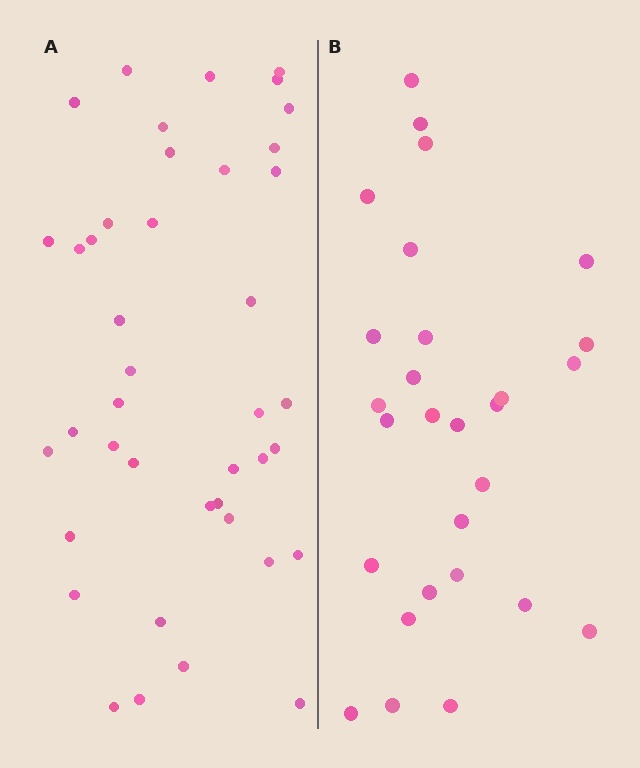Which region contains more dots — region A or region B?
Region A (the left region) has more dots.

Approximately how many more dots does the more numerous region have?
Region A has approximately 15 more dots than region B.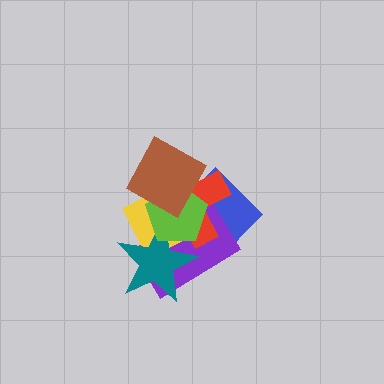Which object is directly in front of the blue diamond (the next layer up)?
The purple rectangle is directly in front of the blue diamond.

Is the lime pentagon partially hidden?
Yes, it is partially covered by another shape.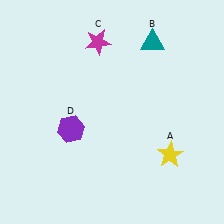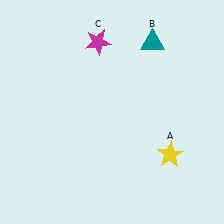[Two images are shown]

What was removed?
The purple hexagon (D) was removed in Image 2.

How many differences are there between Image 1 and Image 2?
There is 1 difference between the two images.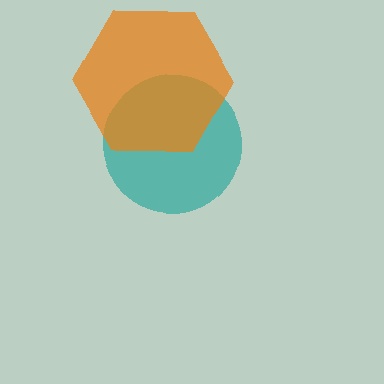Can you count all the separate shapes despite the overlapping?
Yes, there are 2 separate shapes.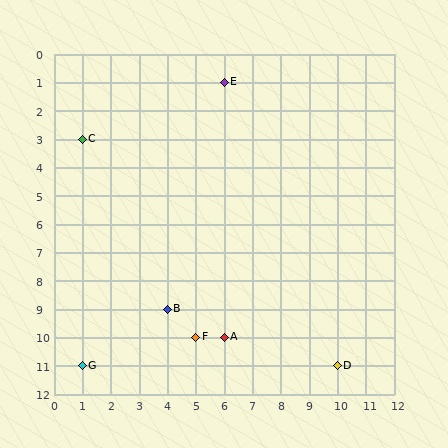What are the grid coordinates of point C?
Point C is at grid coordinates (1, 3).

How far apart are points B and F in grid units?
Points B and F are 1 column and 1 row apart (about 1.4 grid units diagonally).